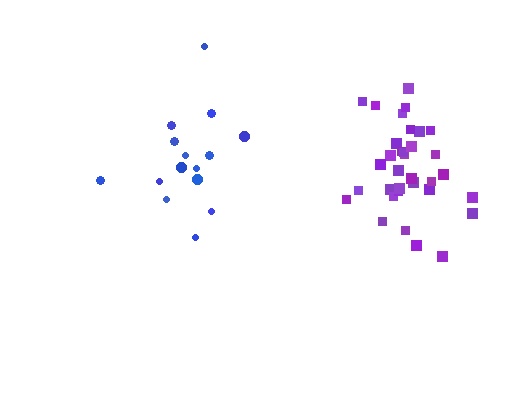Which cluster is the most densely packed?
Purple.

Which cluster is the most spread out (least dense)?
Blue.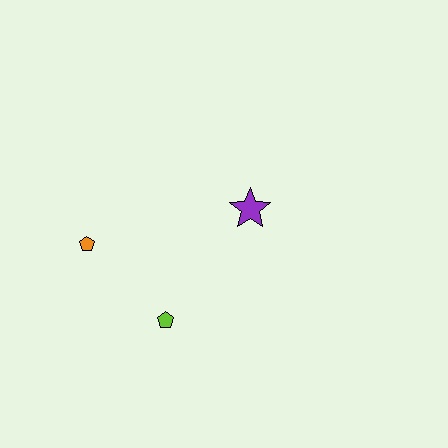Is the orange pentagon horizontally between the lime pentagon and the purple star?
No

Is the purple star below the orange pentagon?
No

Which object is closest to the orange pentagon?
The lime pentagon is closest to the orange pentagon.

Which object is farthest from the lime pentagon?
The purple star is farthest from the lime pentagon.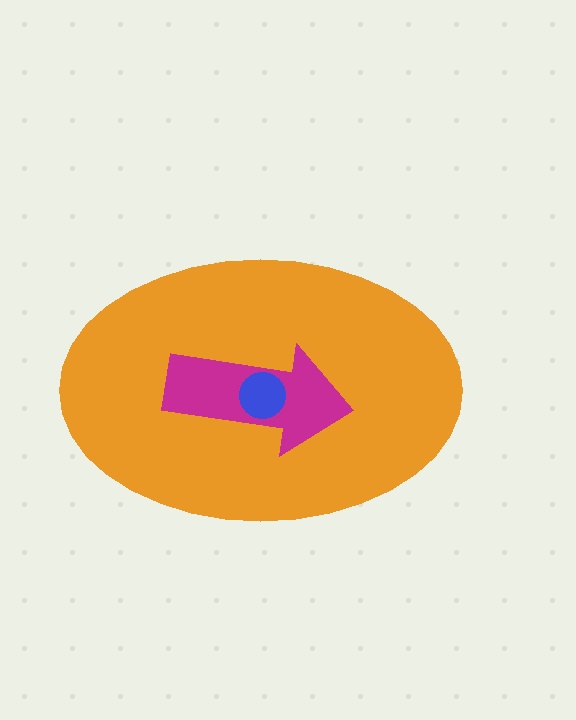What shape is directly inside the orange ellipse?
The magenta arrow.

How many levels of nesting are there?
3.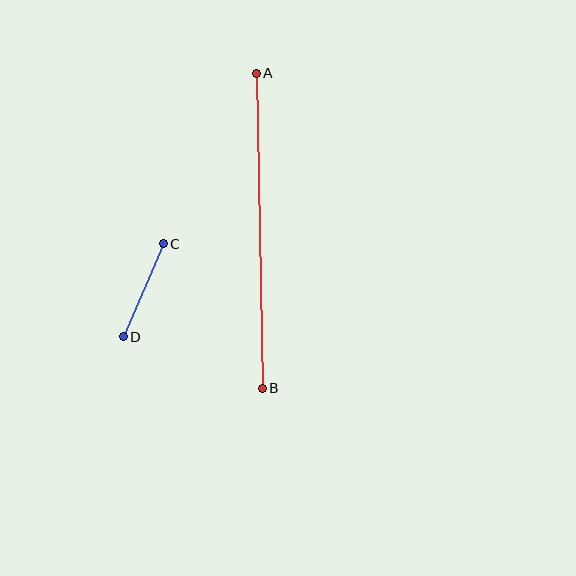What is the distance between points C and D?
The distance is approximately 101 pixels.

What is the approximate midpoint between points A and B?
The midpoint is at approximately (259, 231) pixels.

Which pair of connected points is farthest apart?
Points A and B are farthest apart.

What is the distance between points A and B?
The distance is approximately 315 pixels.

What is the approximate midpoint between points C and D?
The midpoint is at approximately (143, 290) pixels.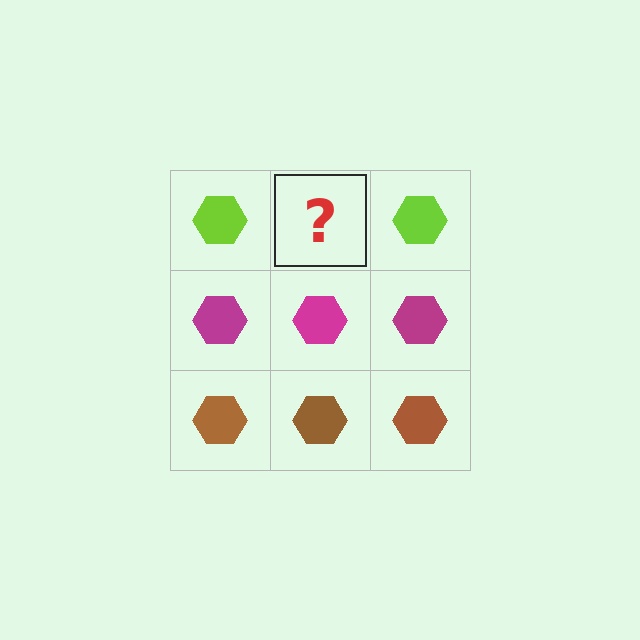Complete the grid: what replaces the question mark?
The question mark should be replaced with a lime hexagon.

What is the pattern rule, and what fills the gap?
The rule is that each row has a consistent color. The gap should be filled with a lime hexagon.